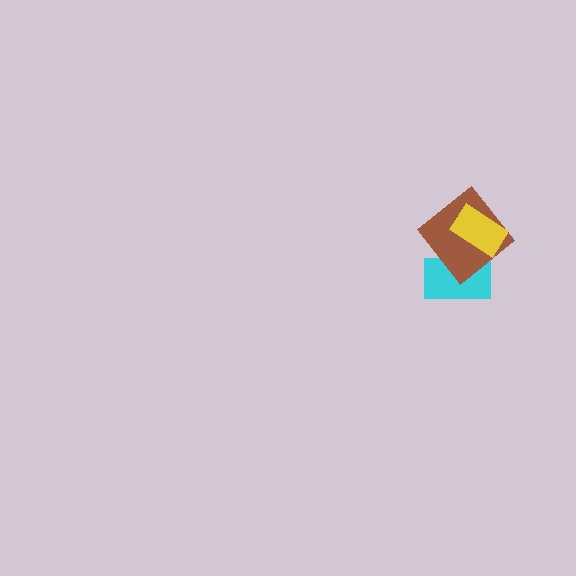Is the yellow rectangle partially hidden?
No, no other shape covers it.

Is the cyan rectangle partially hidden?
Yes, it is partially covered by another shape.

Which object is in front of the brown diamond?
The yellow rectangle is in front of the brown diamond.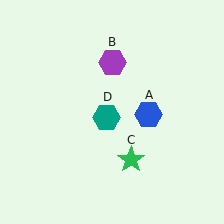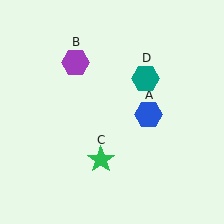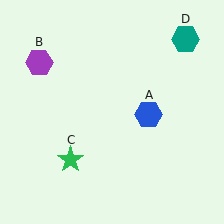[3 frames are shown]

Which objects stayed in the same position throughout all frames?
Blue hexagon (object A) remained stationary.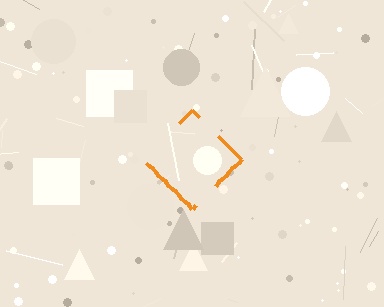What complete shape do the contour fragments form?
The contour fragments form a diamond.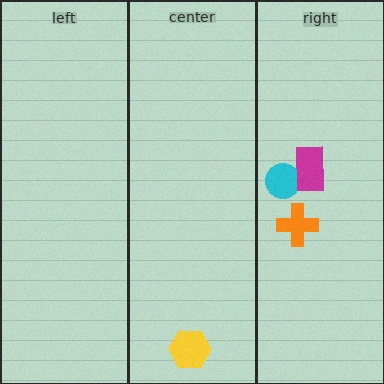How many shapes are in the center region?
1.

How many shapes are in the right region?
3.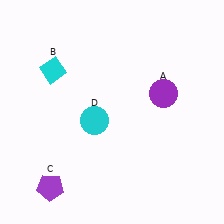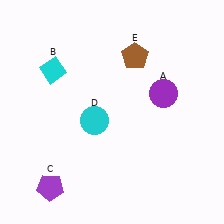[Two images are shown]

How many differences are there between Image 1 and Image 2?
There is 1 difference between the two images.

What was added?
A brown pentagon (E) was added in Image 2.